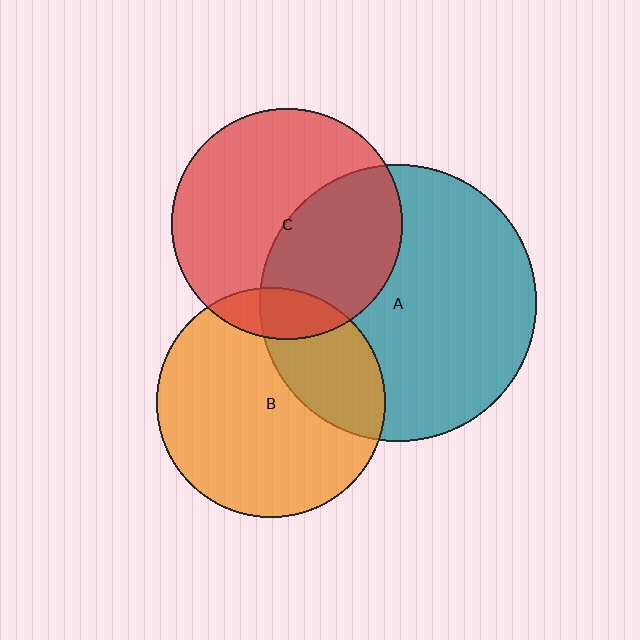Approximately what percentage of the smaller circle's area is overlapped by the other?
Approximately 10%.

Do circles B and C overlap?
Yes.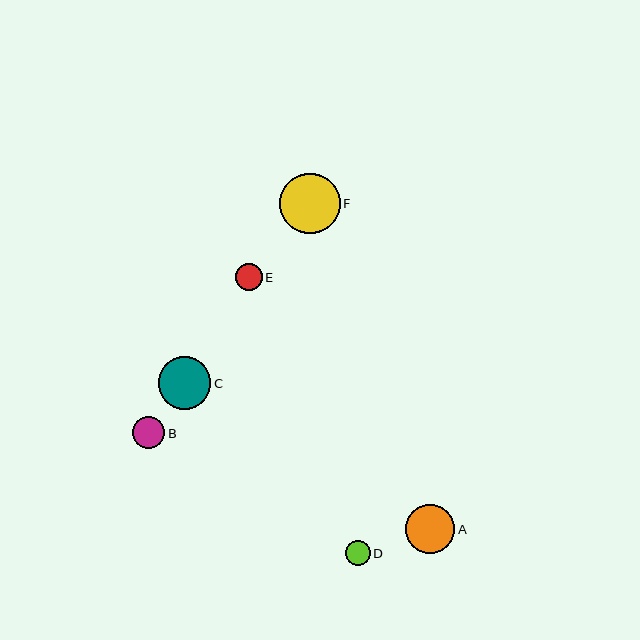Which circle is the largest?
Circle F is the largest with a size of approximately 60 pixels.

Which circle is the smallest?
Circle D is the smallest with a size of approximately 25 pixels.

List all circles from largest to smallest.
From largest to smallest: F, C, A, B, E, D.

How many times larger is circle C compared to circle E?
Circle C is approximately 2.0 times the size of circle E.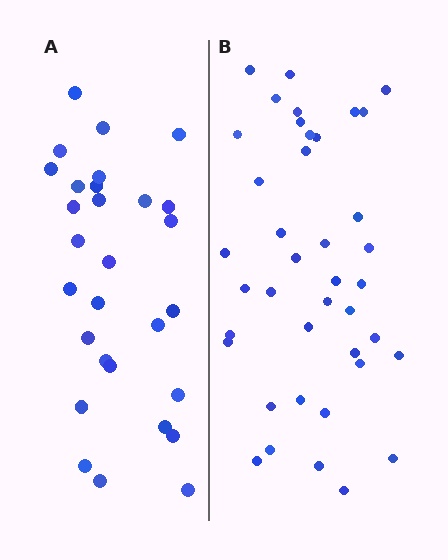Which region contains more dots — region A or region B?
Region B (the right region) has more dots.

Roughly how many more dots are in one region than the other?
Region B has roughly 12 or so more dots than region A.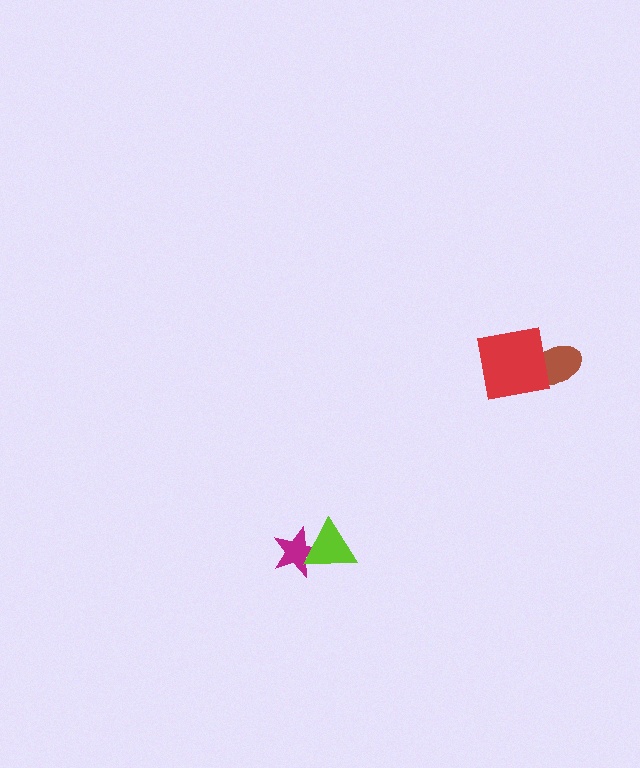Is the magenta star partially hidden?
Yes, it is partially covered by another shape.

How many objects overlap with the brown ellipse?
1 object overlaps with the brown ellipse.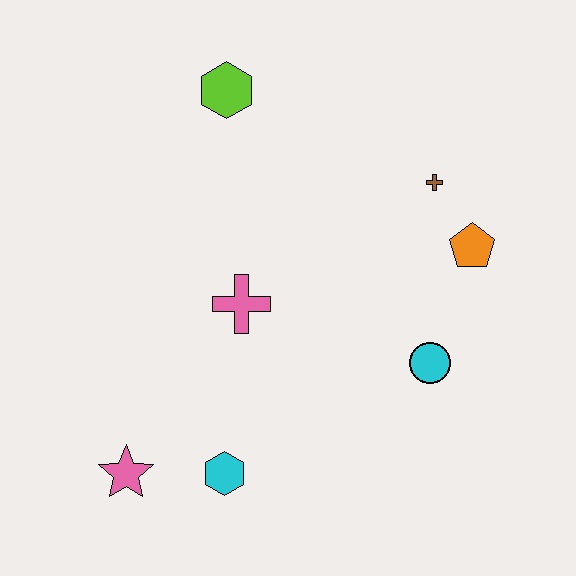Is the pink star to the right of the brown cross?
No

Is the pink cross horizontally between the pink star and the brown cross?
Yes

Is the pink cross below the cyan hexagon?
No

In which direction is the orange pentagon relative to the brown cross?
The orange pentagon is below the brown cross.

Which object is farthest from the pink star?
The brown cross is farthest from the pink star.